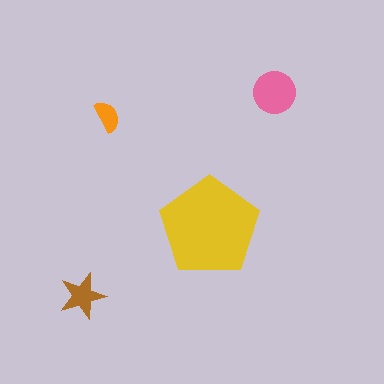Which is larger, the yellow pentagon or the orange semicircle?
The yellow pentagon.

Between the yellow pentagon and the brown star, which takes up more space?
The yellow pentagon.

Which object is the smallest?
The orange semicircle.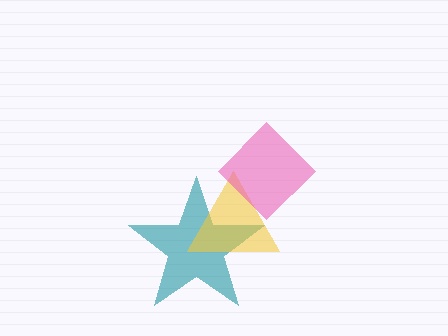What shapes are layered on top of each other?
The layered shapes are: a teal star, a yellow triangle, a pink diamond.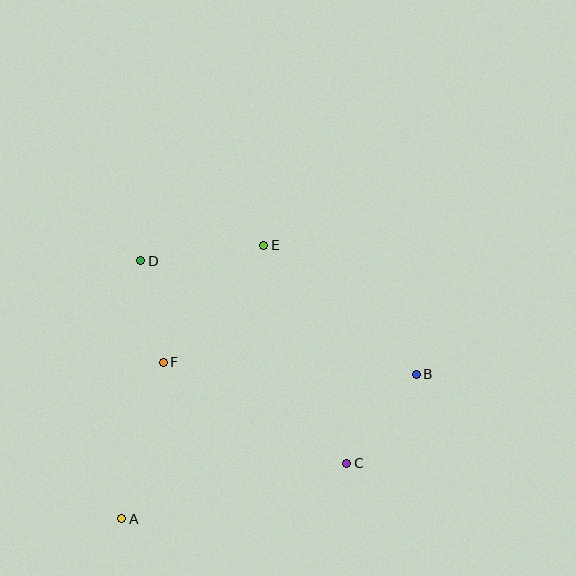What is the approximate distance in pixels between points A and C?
The distance between A and C is approximately 231 pixels.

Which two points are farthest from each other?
Points A and B are farthest from each other.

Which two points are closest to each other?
Points D and F are closest to each other.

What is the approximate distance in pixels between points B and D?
The distance between B and D is approximately 298 pixels.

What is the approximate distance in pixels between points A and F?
The distance between A and F is approximately 162 pixels.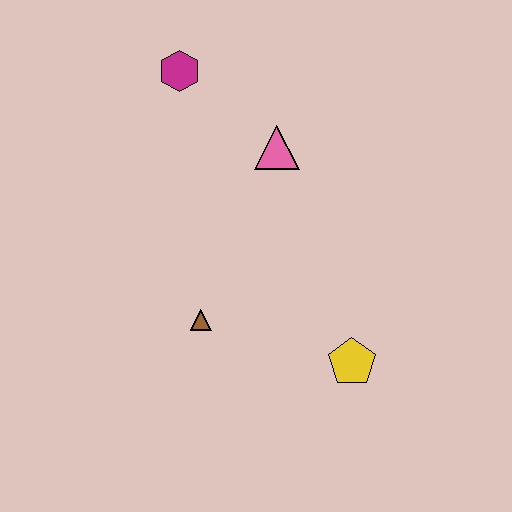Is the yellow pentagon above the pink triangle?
No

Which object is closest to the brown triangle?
The yellow pentagon is closest to the brown triangle.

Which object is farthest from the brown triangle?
The magenta hexagon is farthest from the brown triangle.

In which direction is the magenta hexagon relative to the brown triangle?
The magenta hexagon is above the brown triangle.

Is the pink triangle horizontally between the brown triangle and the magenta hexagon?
No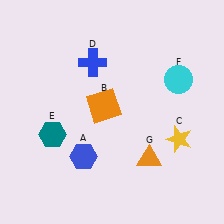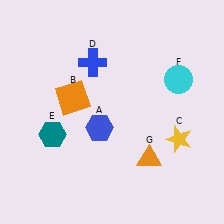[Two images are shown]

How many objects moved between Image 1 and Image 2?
2 objects moved between the two images.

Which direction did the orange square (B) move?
The orange square (B) moved left.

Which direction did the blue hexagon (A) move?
The blue hexagon (A) moved up.